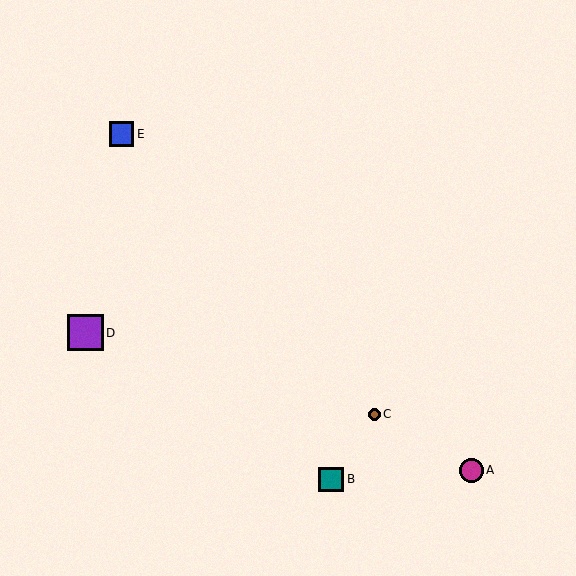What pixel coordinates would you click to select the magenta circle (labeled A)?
Click at (472, 470) to select the magenta circle A.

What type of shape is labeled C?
Shape C is a brown circle.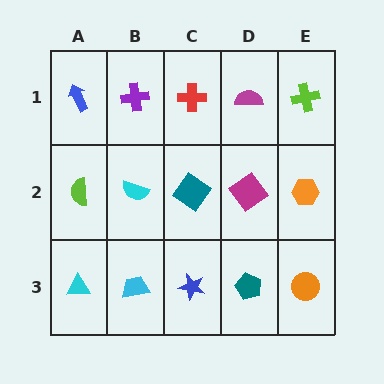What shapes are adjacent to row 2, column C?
A red cross (row 1, column C), a blue star (row 3, column C), a cyan semicircle (row 2, column B), a magenta diamond (row 2, column D).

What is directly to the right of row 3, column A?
A cyan trapezoid.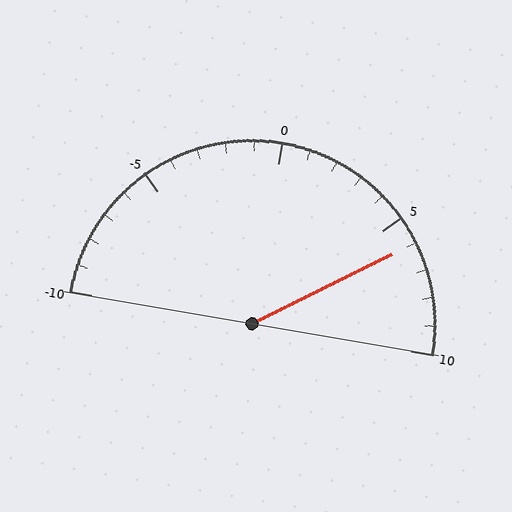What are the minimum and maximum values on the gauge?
The gauge ranges from -10 to 10.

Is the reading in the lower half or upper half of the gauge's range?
The reading is in the upper half of the range (-10 to 10).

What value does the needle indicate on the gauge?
The needle indicates approximately 6.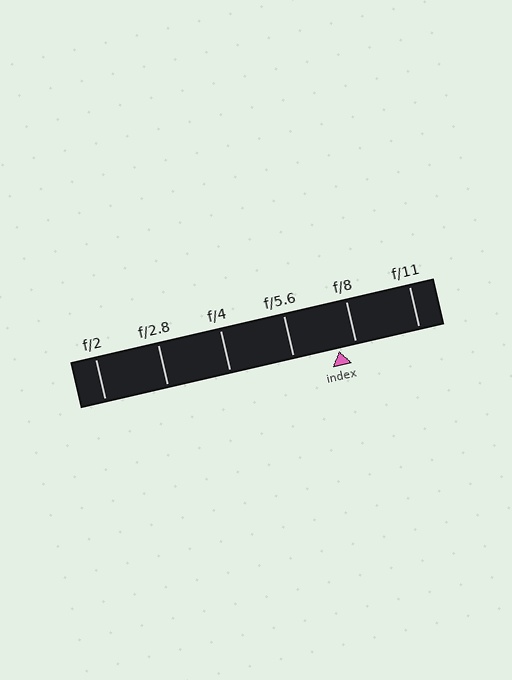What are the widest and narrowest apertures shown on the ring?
The widest aperture shown is f/2 and the narrowest is f/11.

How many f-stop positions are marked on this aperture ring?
There are 6 f-stop positions marked.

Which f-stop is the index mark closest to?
The index mark is closest to f/8.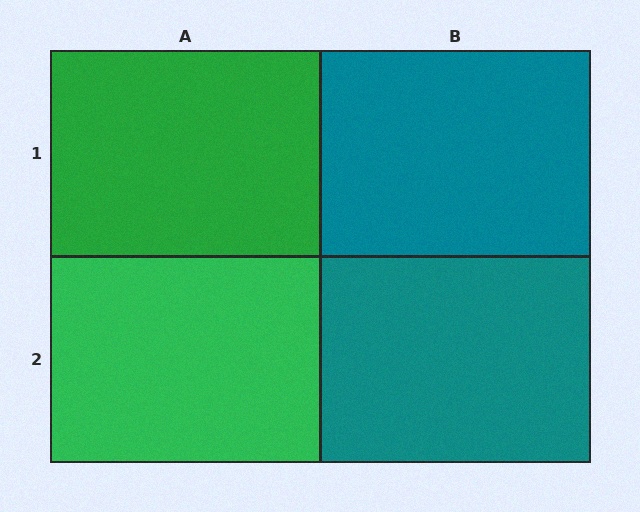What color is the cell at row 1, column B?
Teal.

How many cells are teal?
2 cells are teal.